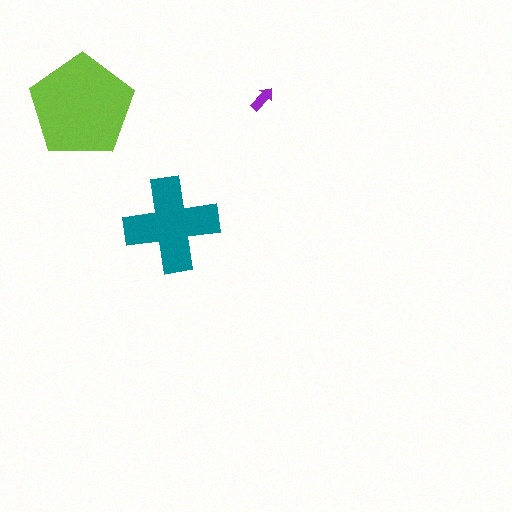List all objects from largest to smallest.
The lime pentagon, the teal cross, the purple arrow.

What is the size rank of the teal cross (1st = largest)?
2nd.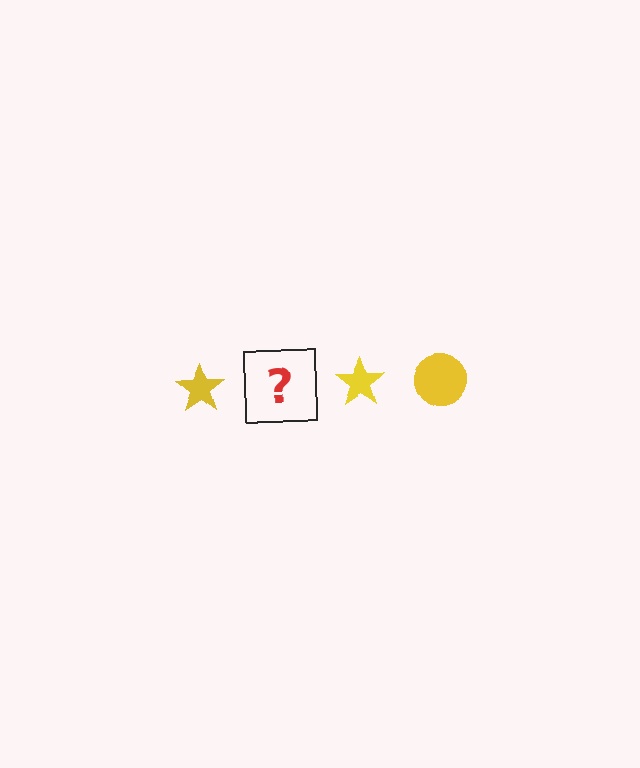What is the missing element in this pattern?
The missing element is a yellow circle.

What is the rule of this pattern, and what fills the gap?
The rule is that the pattern cycles through star, circle shapes in yellow. The gap should be filled with a yellow circle.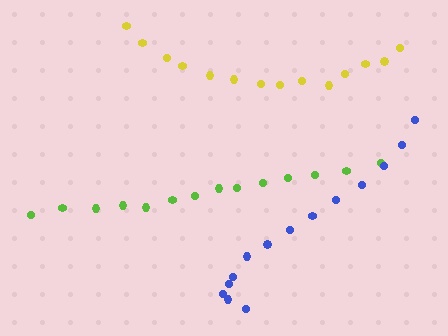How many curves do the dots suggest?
There are 3 distinct paths.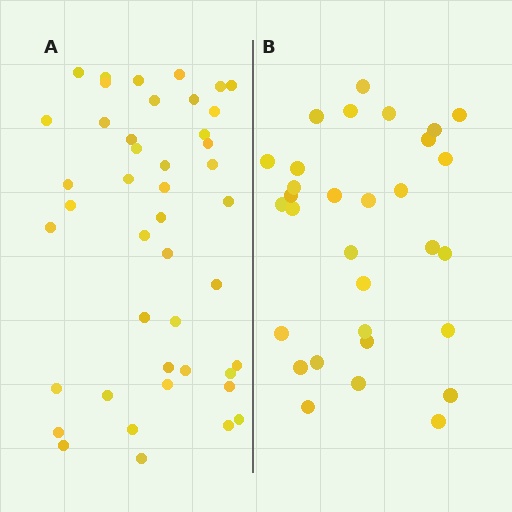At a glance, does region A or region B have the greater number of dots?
Region A (the left region) has more dots.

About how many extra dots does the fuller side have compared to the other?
Region A has approximately 15 more dots than region B.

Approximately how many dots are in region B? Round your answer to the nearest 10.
About 30 dots. (The exact count is 31, which rounds to 30.)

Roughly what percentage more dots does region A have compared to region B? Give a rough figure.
About 40% more.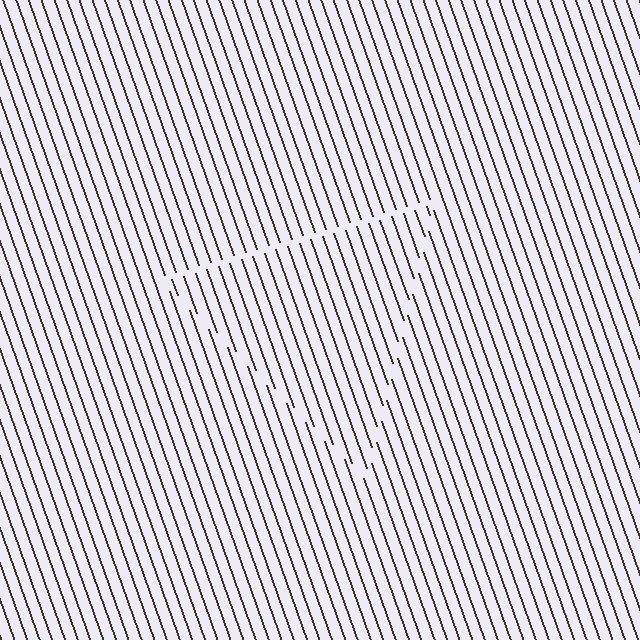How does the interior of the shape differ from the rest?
The interior of the shape contains the same grating, shifted by half a period — the contour is defined by the phase discontinuity where line-ends from the inner and outer gratings abut.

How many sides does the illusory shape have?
3 sides — the line-ends trace a triangle.